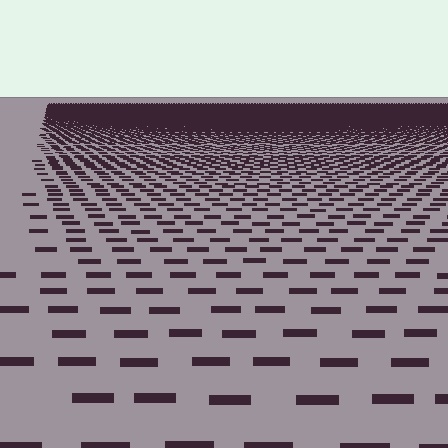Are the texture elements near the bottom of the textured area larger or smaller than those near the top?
Larger. Near the bottom, elements are closer to the viewer and appear at a bigger on-screen size.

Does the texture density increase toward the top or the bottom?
Density increases toward the top.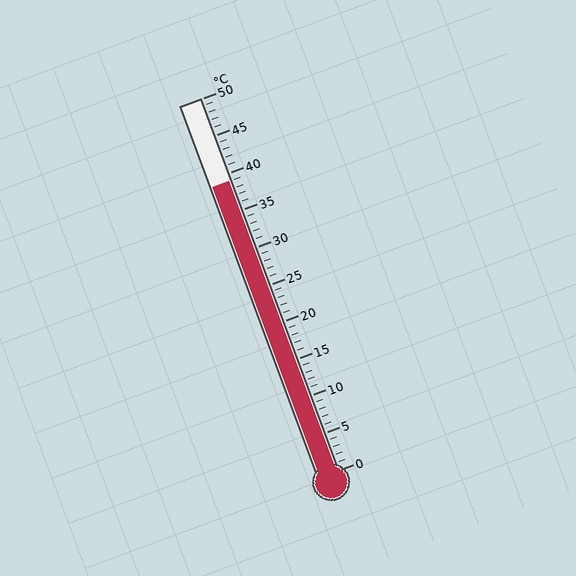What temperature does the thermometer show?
The thermometer shows approximately 39°C.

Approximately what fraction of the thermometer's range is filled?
The thermometer is filled to approximately 80% of its range.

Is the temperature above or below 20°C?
The temperature is above 20°C.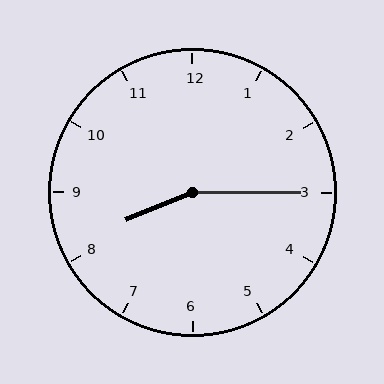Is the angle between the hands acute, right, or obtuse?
It is obtuse.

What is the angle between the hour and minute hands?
Approximately 158 degrees.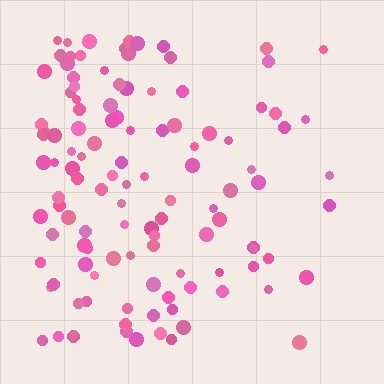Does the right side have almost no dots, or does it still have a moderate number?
Still a moderate number, just noticeably fewer than the left.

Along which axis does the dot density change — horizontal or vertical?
Horizontal.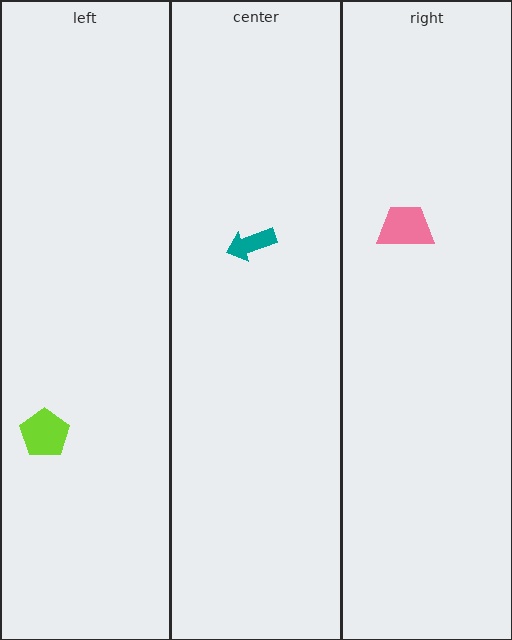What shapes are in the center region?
The teal arrow.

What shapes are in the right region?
The pink trapezoid.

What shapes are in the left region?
The lime pentagon.